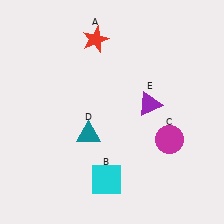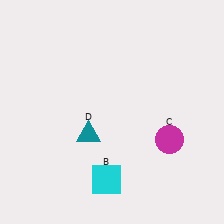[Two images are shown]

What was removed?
The purple triangle (E), the red star (A) were removed in Image 2.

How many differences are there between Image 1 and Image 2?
There are 2 differences between the two images.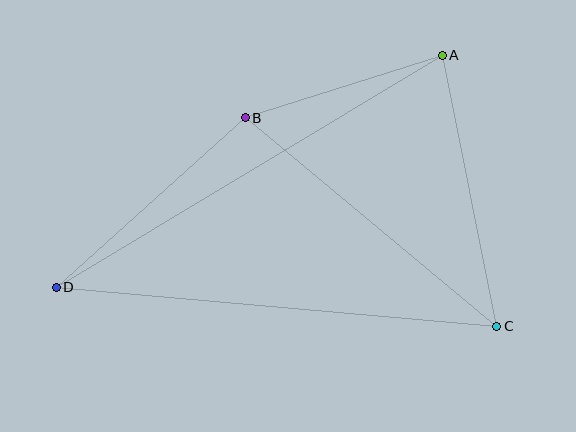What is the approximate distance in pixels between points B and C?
The distance between B and C is approximately 327 pixels.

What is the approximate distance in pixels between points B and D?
The distance between B and D is approximately 254 pixels.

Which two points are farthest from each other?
Points A and D are farthest from each other.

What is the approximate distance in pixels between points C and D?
The distance between C and D is approximately 442 pixels.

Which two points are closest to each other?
Points A and B are closest to each other.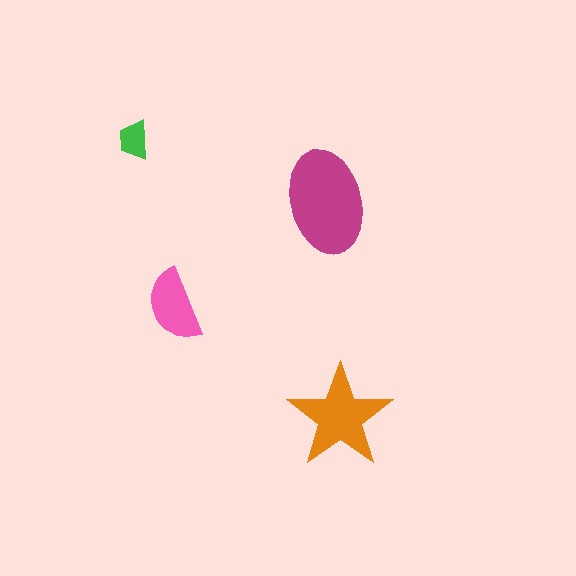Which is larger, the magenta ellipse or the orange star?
The magenta ellipse.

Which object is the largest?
The magenta ellipse.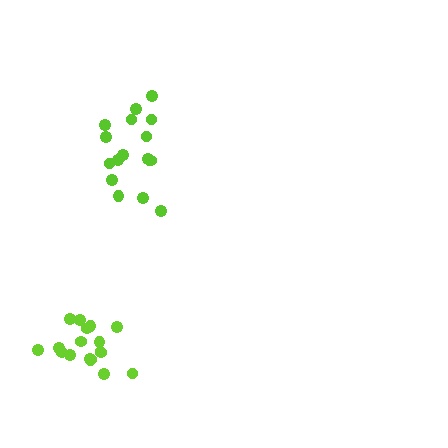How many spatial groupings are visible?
There are 2 spatial groupings.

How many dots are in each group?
Group 1: 17 dots, Group 2: 18 dots (35 total).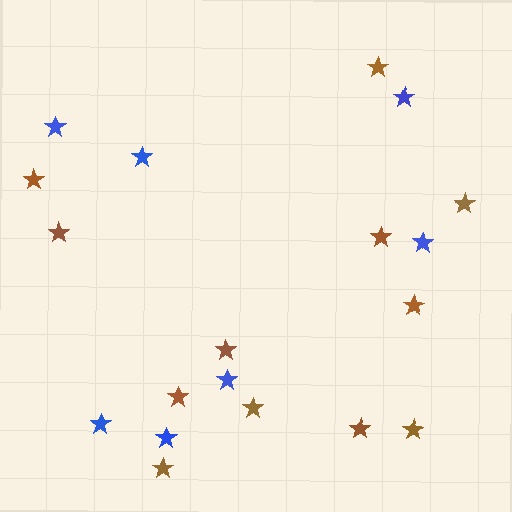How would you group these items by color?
There are 2 groups: one group of blue stars (7) and one group of brown stars (12).